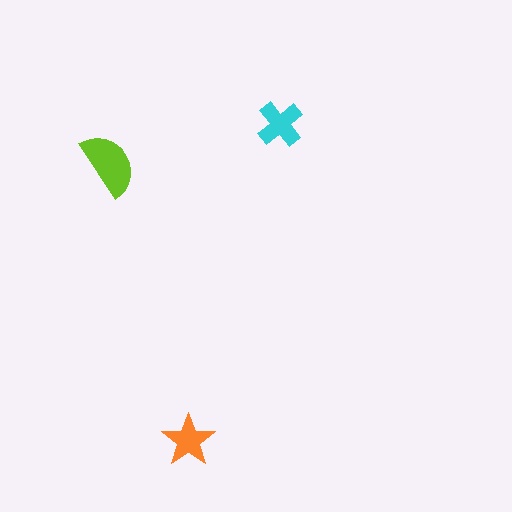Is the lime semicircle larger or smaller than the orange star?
Larger.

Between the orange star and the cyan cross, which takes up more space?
The cyan cross.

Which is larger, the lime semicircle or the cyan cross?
The lime semicircle.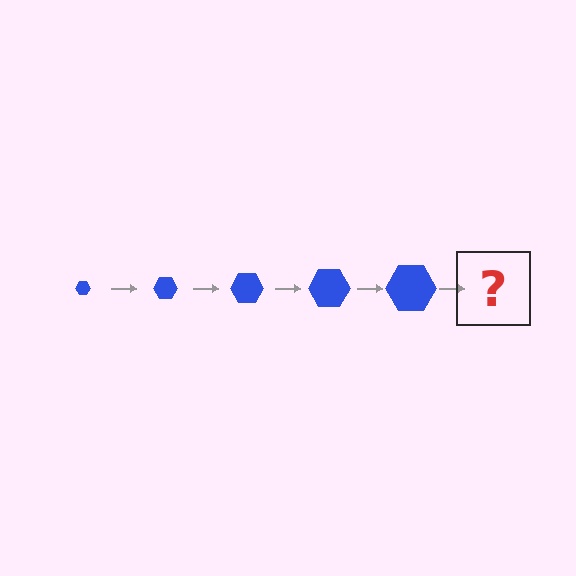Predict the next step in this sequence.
The next step is a blue hexagon, larger than the previous one.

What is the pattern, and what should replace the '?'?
The pattern is that the hexagon gets progressively larger each step. The '?' should be a blue hexagon, larger than the previous one.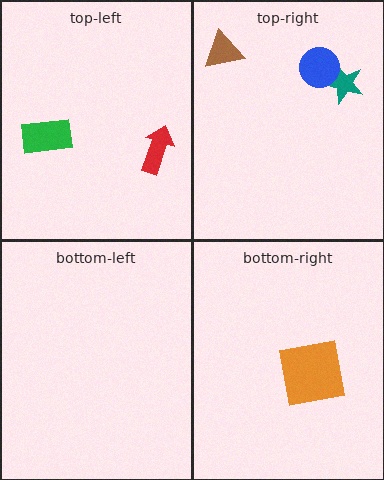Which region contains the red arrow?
The top-left region.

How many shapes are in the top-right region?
3.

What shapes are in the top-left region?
The green rectangle, the red arrow.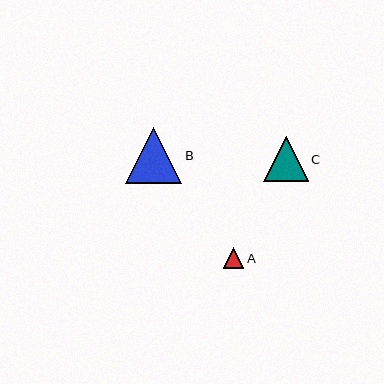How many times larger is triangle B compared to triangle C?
Triangle B is approximately 1.2 times the size of triangle C.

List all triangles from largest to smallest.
From largest to smallest: B, C, A.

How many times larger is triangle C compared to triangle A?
Triangle C is approximately 2.2 times the size of triangle A.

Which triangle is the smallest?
Triangle A is the smallest with a size of approximately 20 pixels.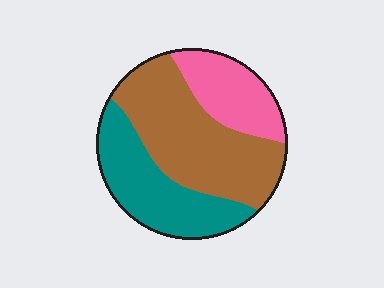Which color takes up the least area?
Pink, at roughly 20%.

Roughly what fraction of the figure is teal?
Teal takes up about one third (1/3) of the figure.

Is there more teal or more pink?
Teal.